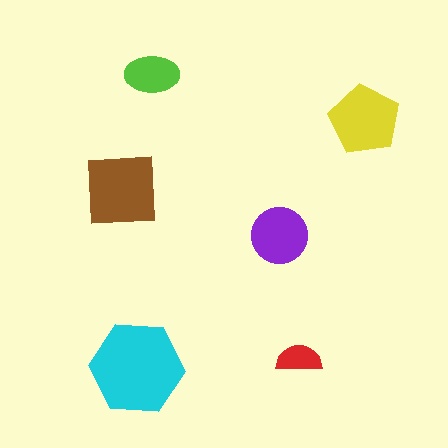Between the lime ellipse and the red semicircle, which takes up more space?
The lime ellipse.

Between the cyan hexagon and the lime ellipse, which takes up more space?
The cyan hexagon.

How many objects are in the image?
There are 6 objects in the image.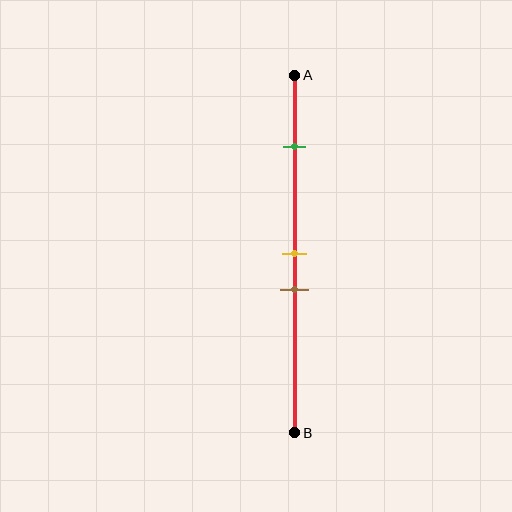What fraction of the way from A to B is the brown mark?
The brown mark is approximately 60% (0.6) of the way from A to B.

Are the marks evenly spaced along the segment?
No, the marks are not evenly spaced.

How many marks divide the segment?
There are 3 marks dividing the segment.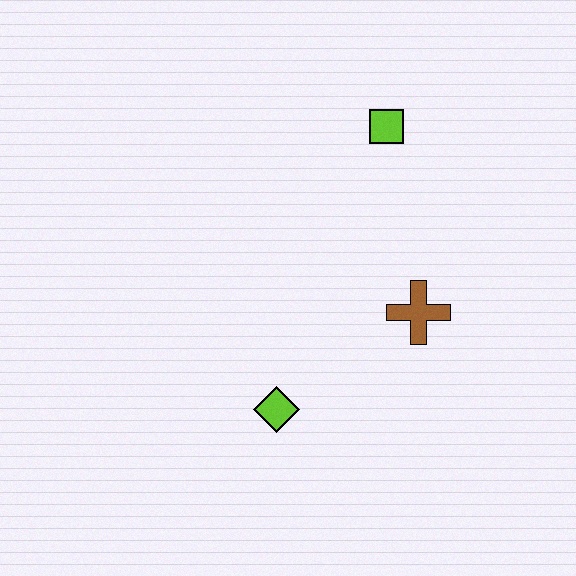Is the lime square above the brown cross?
Yes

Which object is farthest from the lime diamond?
The lime square is farthest from the lime diamond.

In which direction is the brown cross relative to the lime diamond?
The brown cross is to the right of the lime diamond.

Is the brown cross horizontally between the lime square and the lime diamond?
No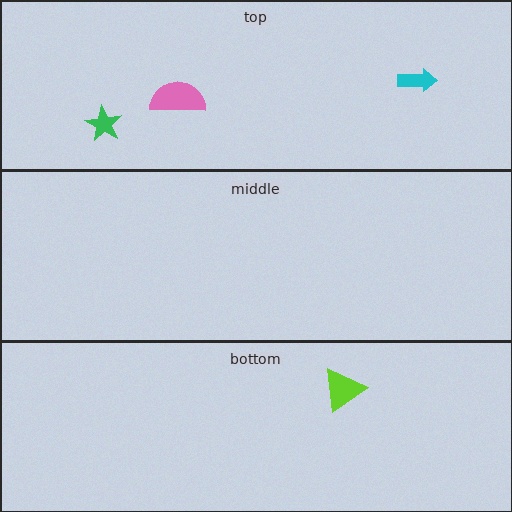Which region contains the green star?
The top region.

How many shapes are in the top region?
3.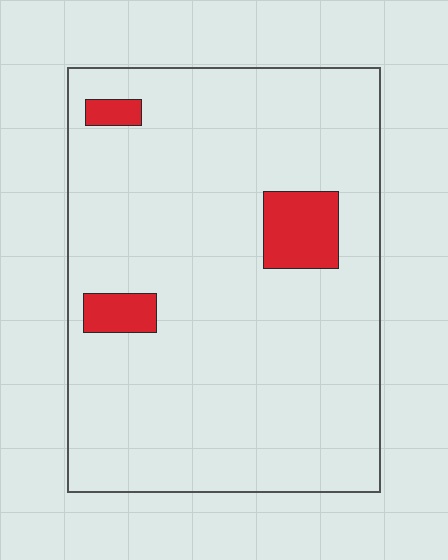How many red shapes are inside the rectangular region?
3.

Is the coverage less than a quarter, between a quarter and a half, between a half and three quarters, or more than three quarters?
Less than a quarter.